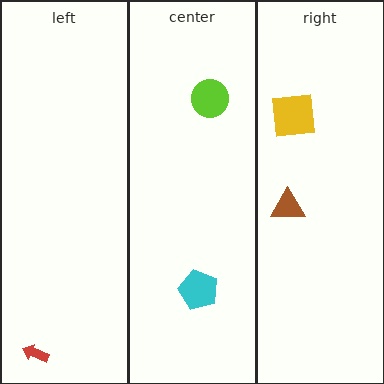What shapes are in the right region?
The brown triangle, the yellow square.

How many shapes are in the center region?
2.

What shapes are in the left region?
The red arrow.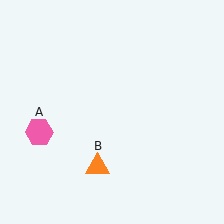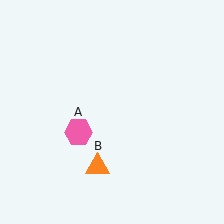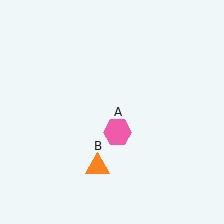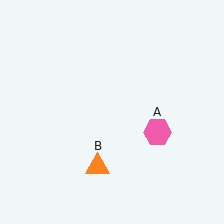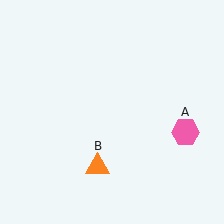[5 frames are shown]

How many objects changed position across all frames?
1 object changed position: pink hexagon (object A).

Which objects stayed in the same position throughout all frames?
Orange triangle (object B) remained stationary.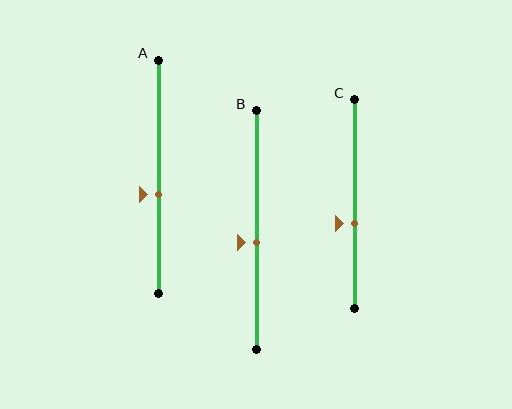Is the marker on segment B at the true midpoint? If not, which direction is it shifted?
No, the marker on segment B is shifted downward by about 5% of the segment length.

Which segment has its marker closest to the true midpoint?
Segment B has its marker closest to the true midpoint.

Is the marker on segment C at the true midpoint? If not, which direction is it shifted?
No, the marker on segment C is shifted downward by about 9% of the segment length.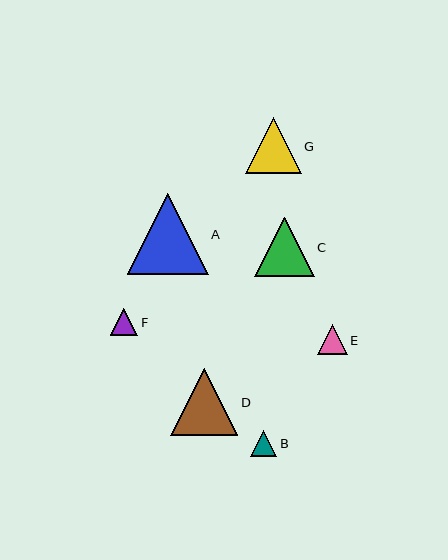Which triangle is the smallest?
Triangle B is the smallest with a size of approximately 27 pixels.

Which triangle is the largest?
Triangle A is the largest with a size of approximately 81 pixels.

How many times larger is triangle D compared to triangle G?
Triangle D is approximately 1.2 times the size of triangle G.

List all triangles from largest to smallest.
From largest to smallest: A, D, C, G, E, F, B.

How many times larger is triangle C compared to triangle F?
Triangle C is approximately 2.2 times the size of triangle F.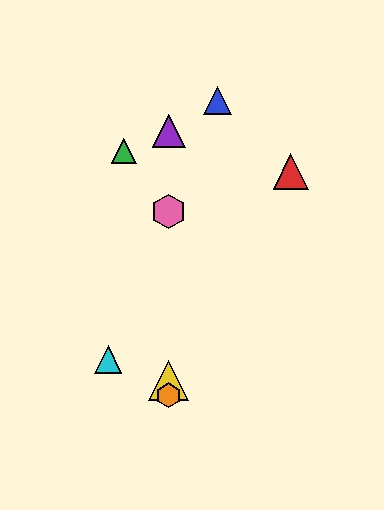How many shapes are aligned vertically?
4 shapes (the yellow triangle, the purple triangle, the orange hexagon, the pink hexagon) are aligned vertically.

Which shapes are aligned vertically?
The yellow triangle, the purple triangle, the orange hexagon, the pink hexagon are aligned vertically.